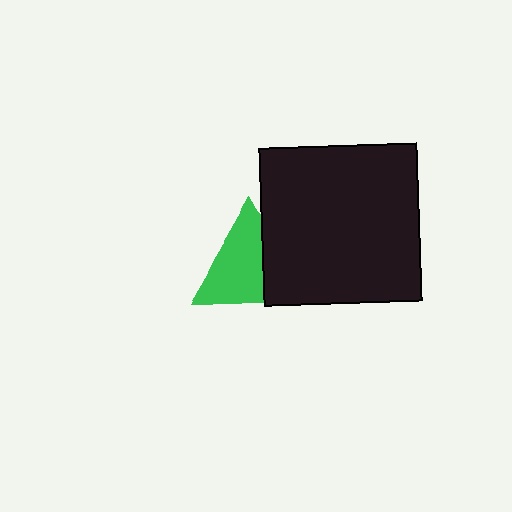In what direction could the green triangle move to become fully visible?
The green triangle could move left. That would shift it out from behind the black square entirely.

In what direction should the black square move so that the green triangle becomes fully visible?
The black square should move right. That is the shortest direction to clear the overlap and leave the green triangle fully visible.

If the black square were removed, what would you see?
You would see the complete green triangle.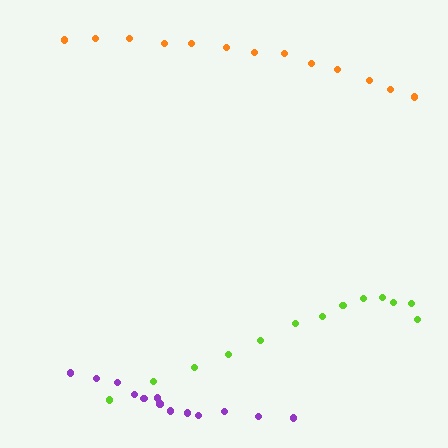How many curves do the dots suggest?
There are 3 distinct paths.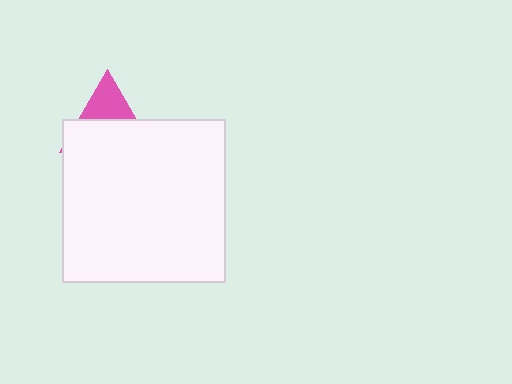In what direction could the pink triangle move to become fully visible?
The pink triangle could move up. That would shift it out from behind the white square entirely.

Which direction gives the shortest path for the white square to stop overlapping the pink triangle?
Moving down gives the shortest separation.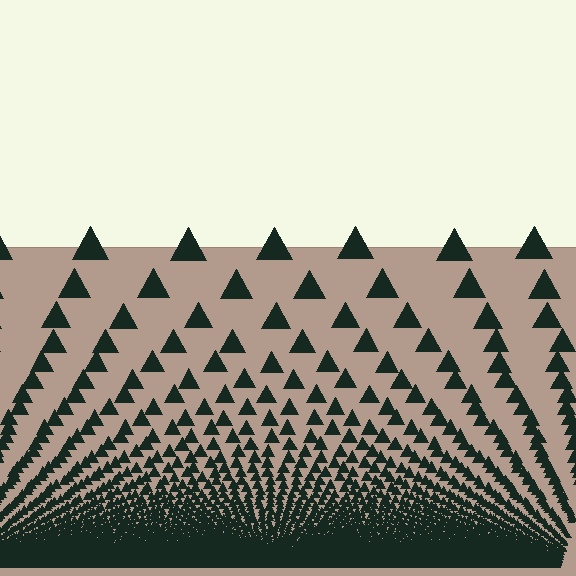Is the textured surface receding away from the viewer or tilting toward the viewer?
The surface appears to tilt toward the viewer. Texture elements get larger and sparser toward the top.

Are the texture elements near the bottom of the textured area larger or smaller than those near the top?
Smaller. The gradient is inverted — elements near the bottom are smaller and denser.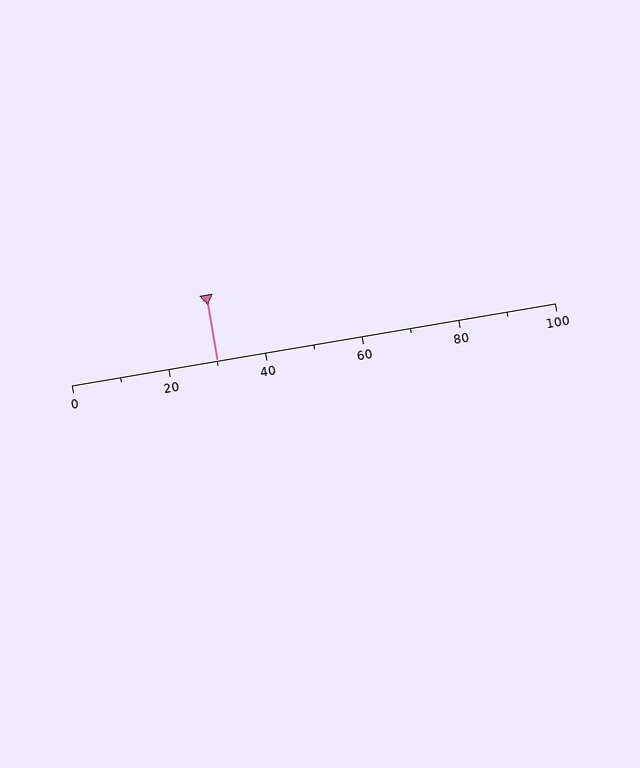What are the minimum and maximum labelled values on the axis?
The axis runs from 0 to 100.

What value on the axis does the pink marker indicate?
The marker indicates approximately 30.